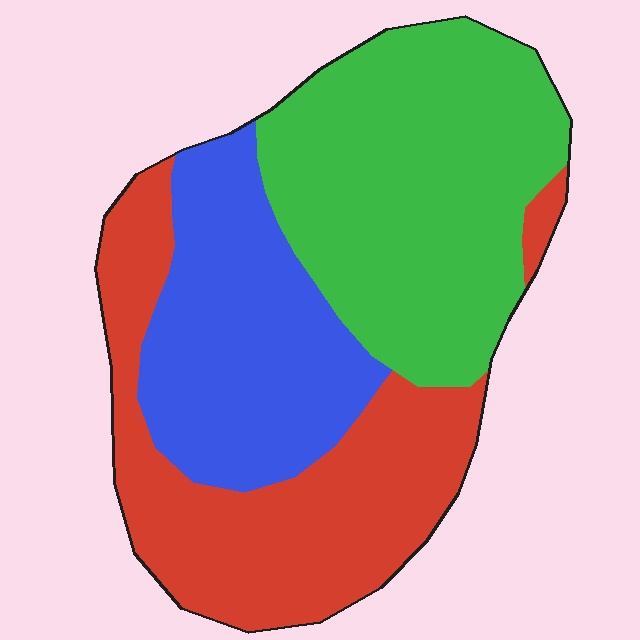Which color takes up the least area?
Blue, at roughly 25%.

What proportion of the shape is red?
Red covers around 35% of the shape.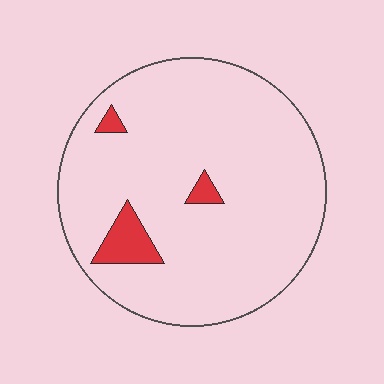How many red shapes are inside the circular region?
3.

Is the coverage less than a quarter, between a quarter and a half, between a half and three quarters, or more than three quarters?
Less than a quarter.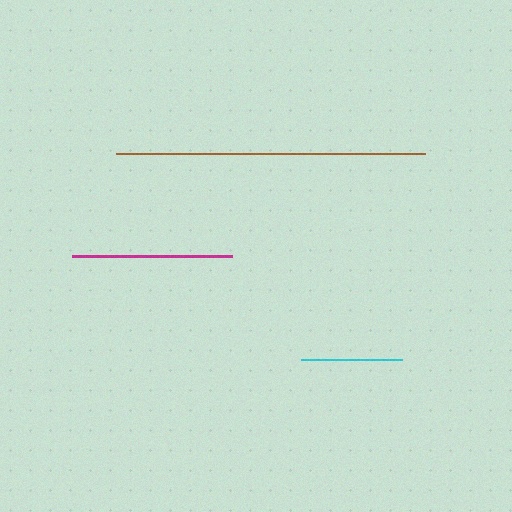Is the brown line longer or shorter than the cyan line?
The brown line is longer than the cyan line.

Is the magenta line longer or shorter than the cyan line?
The magenta line is longer than the cyan line.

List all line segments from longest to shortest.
From longest to shortest: brown, magenta, cyan.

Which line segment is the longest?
The brown line is the longest at approximately 310 pixels.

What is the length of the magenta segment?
The magenta segment is approximately 160 pixels long.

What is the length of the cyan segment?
The cyan segment is approximately 101 pixels long.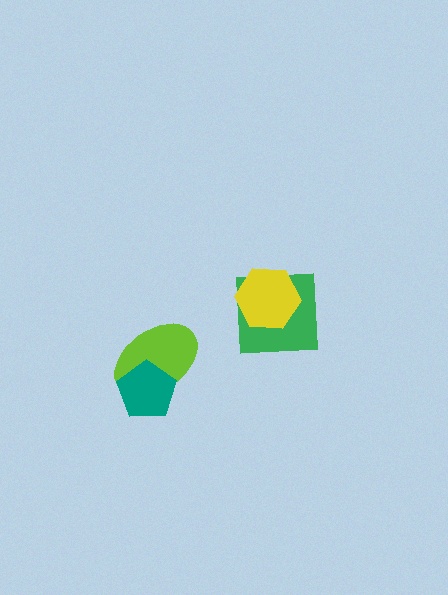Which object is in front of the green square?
The yellow hexagon is in front of the green square.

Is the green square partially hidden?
Yes, it is partially covered by another shape.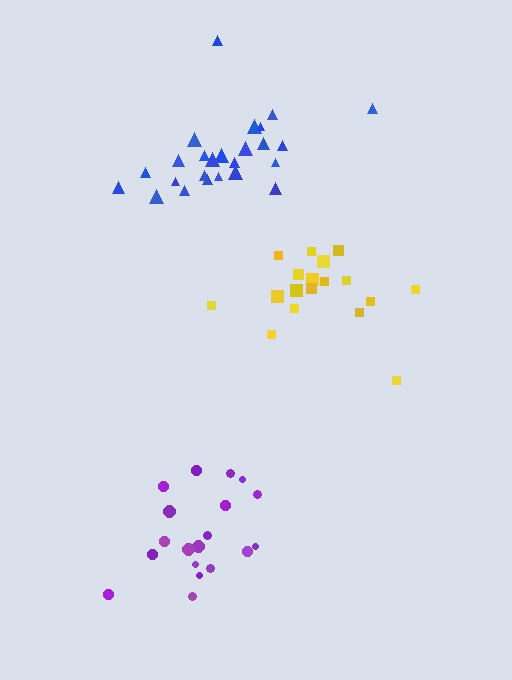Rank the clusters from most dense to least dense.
purple, blue, yellow.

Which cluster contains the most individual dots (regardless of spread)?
Blue (25).